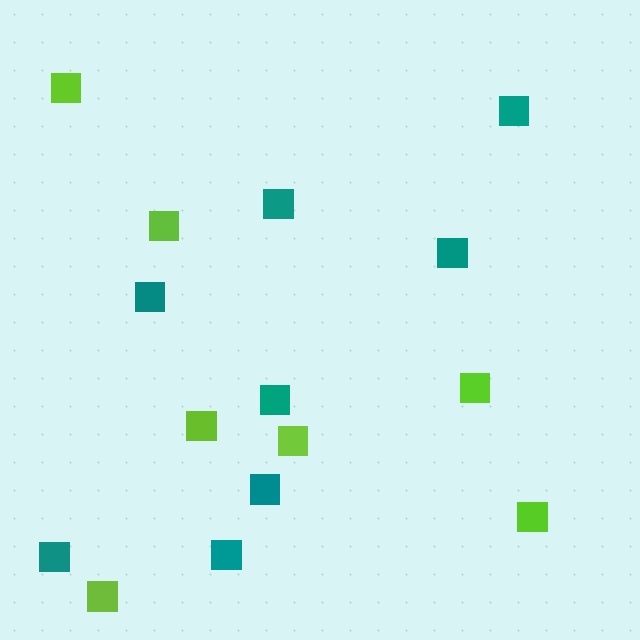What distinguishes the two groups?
There are 2 groups: one group of lime squares (7) and one group of teal squares (8).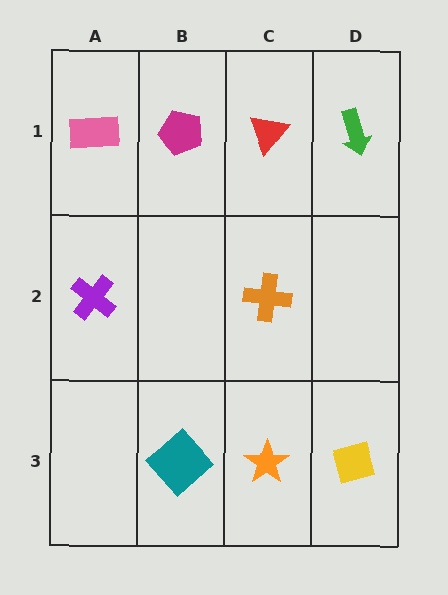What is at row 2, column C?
An orange cross.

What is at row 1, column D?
A green arrow.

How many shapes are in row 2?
2 shapes.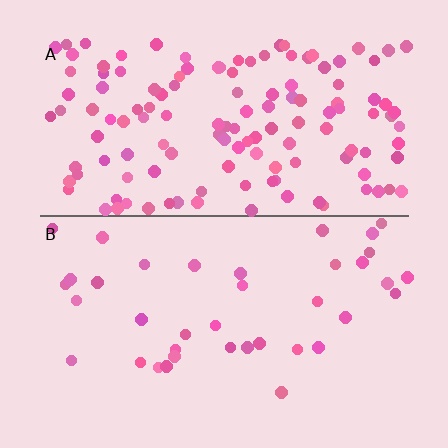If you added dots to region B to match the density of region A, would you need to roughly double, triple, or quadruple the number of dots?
Approximately triple.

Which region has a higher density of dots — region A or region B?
A (the top).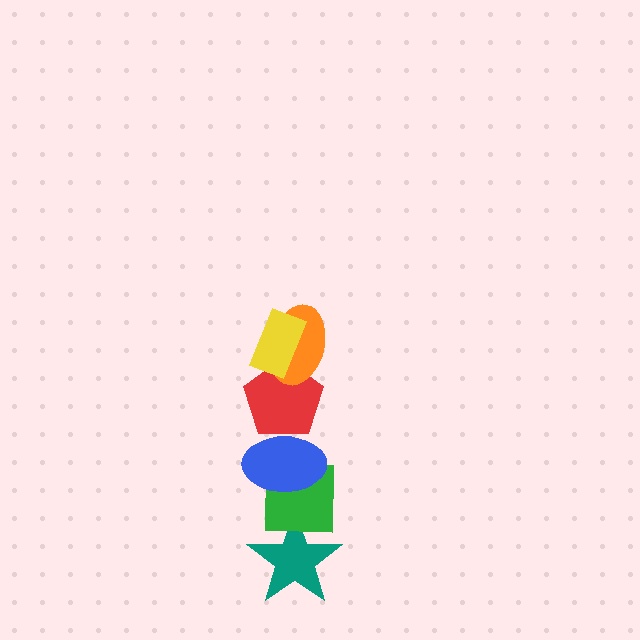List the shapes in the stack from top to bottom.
From top to bottom: the yellow rectangle, the orange ellipse, the red pentagon, the blue ellipse, the green square, the teal star.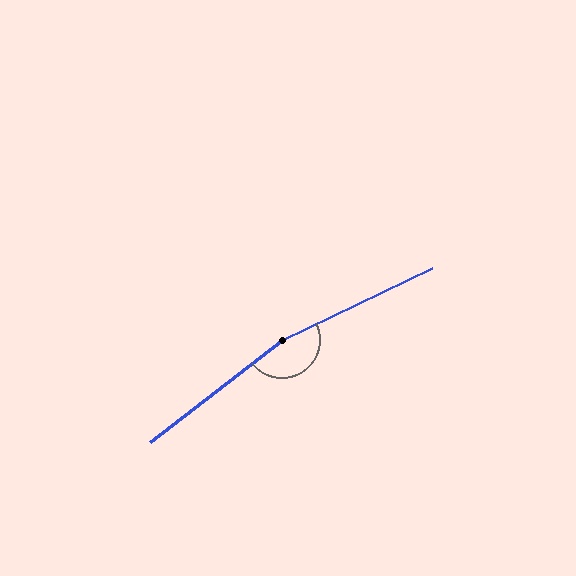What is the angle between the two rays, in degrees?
Approximately 168 degrees.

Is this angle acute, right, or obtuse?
It is obtuse.